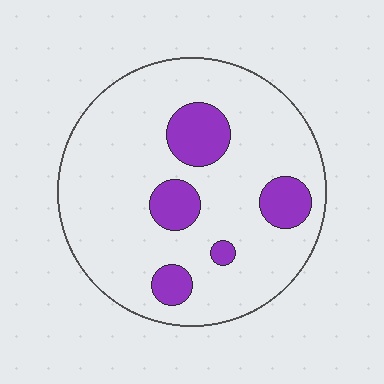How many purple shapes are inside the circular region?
5.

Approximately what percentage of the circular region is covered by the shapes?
Approximately 15%.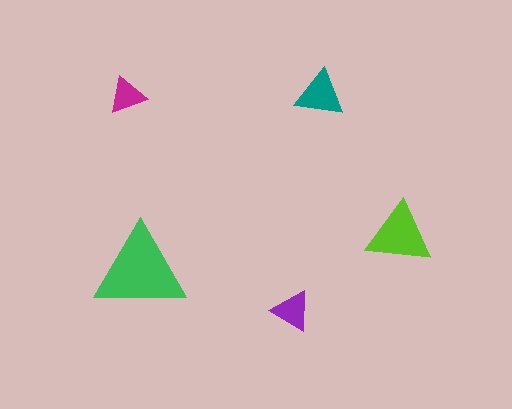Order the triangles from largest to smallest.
the green one, the lime one, the teal one, the purple one, the magenta one.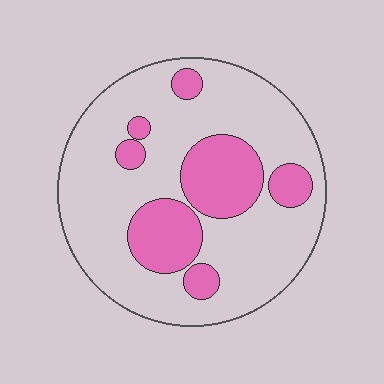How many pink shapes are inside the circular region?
7.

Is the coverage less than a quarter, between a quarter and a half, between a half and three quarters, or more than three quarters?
Between a quarter and a half.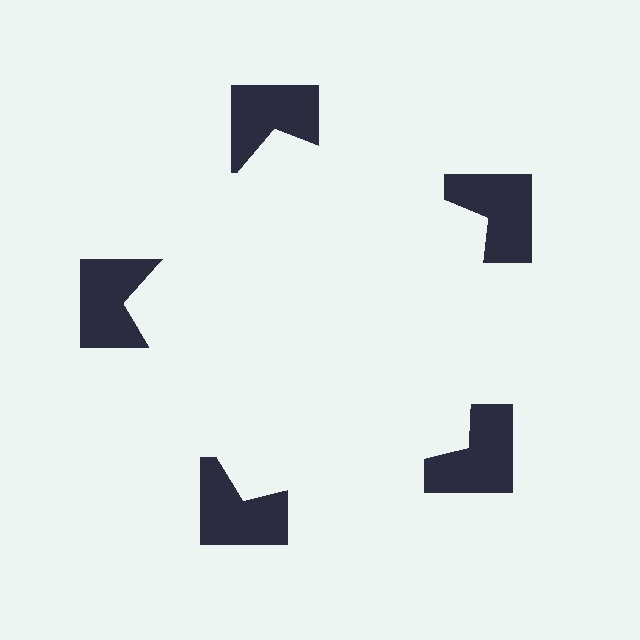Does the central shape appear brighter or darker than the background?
It typically appears slightly brighter than the background, even though no actual brightness change is drawn.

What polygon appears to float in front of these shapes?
An illusory pentagon — its edges are inferred from the aligned wedge cuts in the notched squares, not physically drawn.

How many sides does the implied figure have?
5 sides.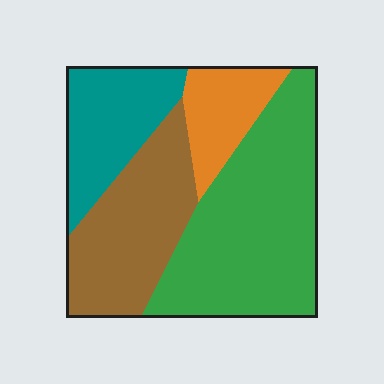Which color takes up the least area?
Orange, at roughly 10%.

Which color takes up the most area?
Green, at roughly 40%.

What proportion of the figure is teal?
Teal takes up about one fifth (1/5) of the figure.